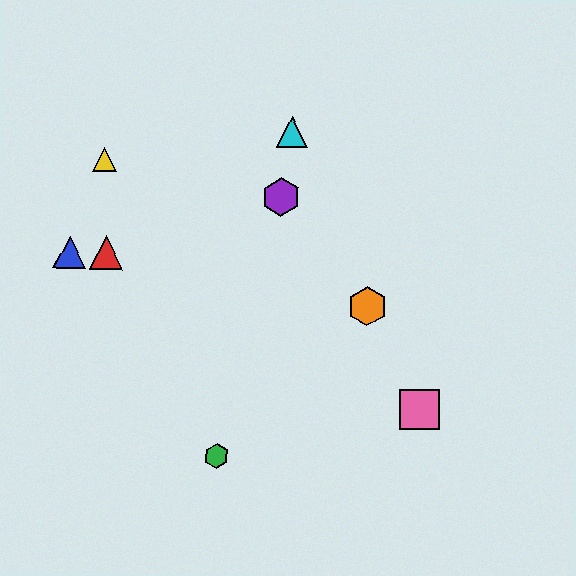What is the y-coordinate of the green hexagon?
The green hexagon is at y≈456.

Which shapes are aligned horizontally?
The red triangle, the blue triangle are aligned horizontally.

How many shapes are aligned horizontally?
2 shapes (the red triangle, the blue triangle) are aligned horizontally.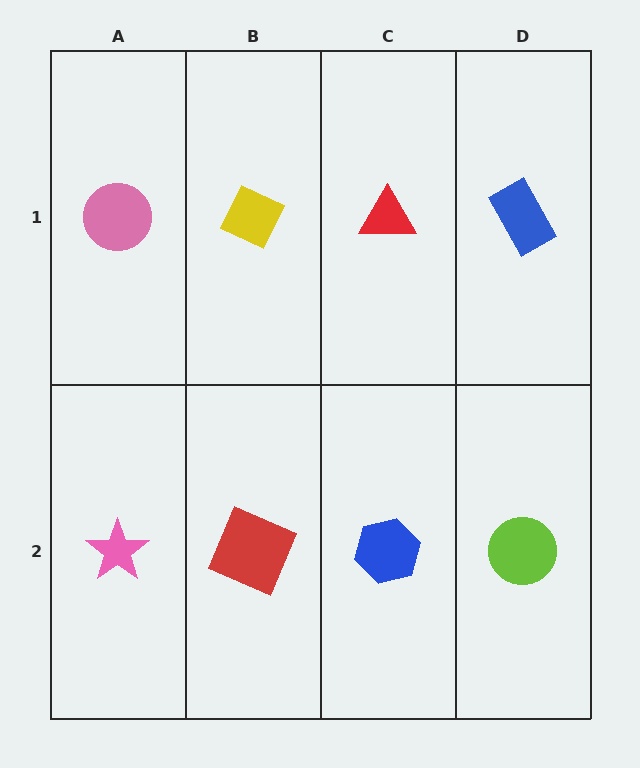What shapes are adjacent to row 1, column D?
A lime circle (row 2, column D), a red triangle (row 1, column C).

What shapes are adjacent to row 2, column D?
A blue rectangle (row 1, column D), a blue hexagon (row 2, column C).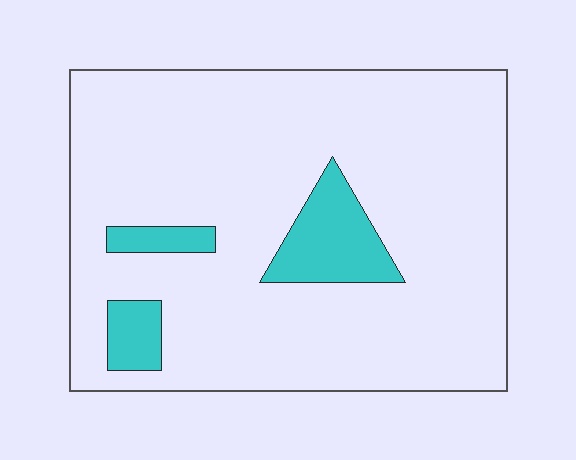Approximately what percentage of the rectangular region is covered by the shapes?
Approximately 10%.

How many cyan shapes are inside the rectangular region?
3.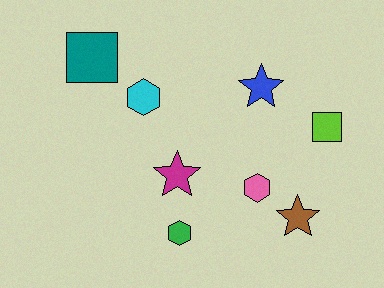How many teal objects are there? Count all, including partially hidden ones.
There is 1 teal object.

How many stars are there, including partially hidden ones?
There are 3 stars.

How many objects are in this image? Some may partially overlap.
There are 8 objects.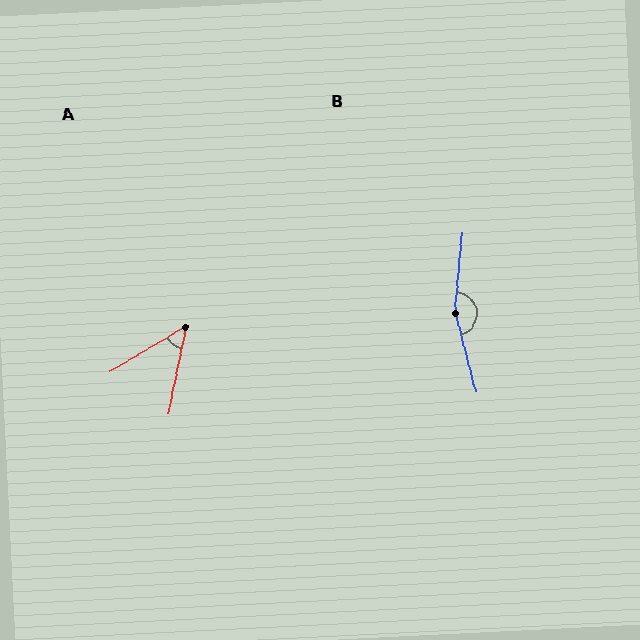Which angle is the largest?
B, at approximately 160 degrees.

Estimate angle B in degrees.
Approximately 160 degrees.